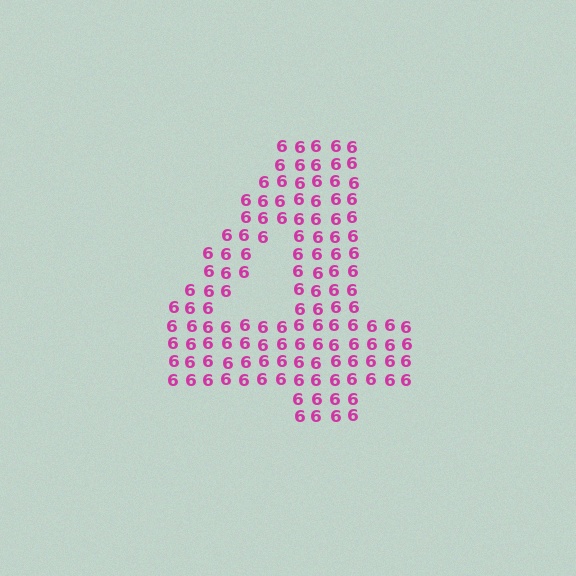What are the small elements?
The small elements are digit 6's.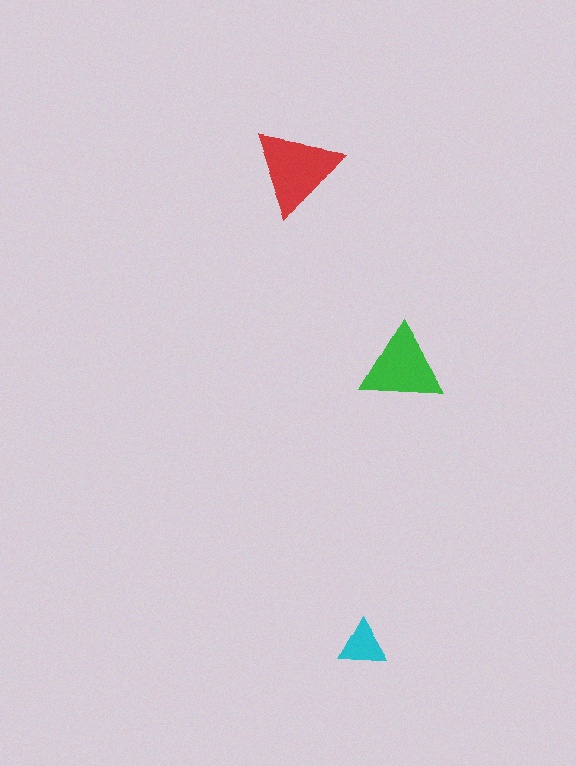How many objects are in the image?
There are 3 objects in the image.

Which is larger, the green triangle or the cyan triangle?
The green one.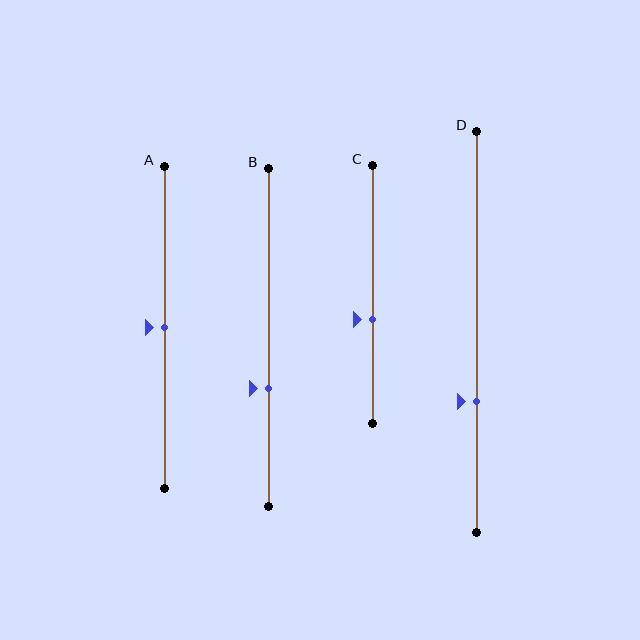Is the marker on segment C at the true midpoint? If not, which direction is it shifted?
No, the marker on segment C is shifted downward by about 10% of the segment length.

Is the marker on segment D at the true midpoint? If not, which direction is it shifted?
No, the marker on segment D is shifted downward by about 17% of the segment length.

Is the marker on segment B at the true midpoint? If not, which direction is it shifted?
No, the marker on segment B is shifted downward by about 15% of the segment length.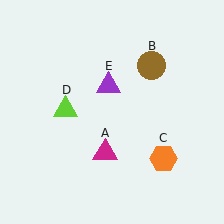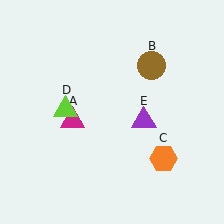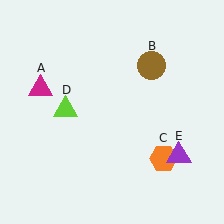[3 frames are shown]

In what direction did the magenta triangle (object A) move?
The magenta triangle (object A) moved up and to the left.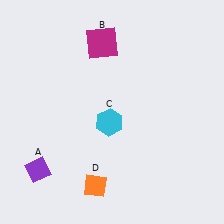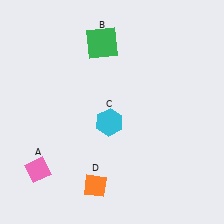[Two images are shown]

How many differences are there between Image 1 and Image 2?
There are 2 differences between the two images.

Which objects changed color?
A changed from purple to pink. B changed from magenta to green.